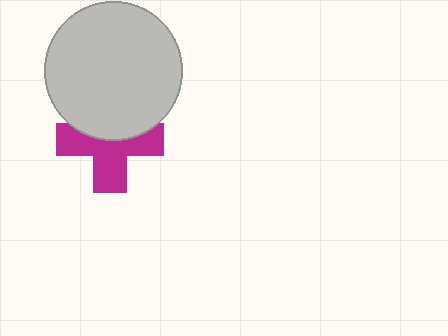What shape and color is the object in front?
The object in front is a light gray circle.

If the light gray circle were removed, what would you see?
You would see the complete magenta cross.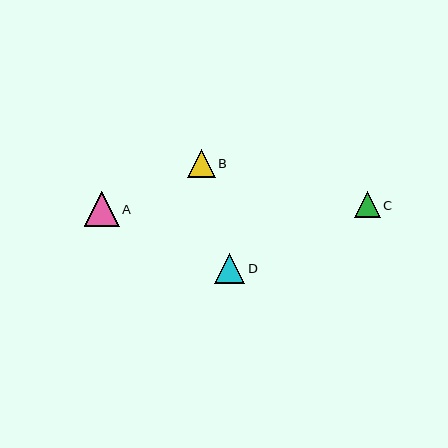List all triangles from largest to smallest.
From largest to smallest: A, D, B, C.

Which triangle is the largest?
Triangle A is the largest with a size of approximately 35 pixels.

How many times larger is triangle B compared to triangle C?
Triangle B is approximately 1.1 times the size of triangle C.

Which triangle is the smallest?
Triangle C is the smallest with a size of approximately 26 pixels.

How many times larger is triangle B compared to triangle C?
Triangle B is approximately 1.1 times the size of triangle C.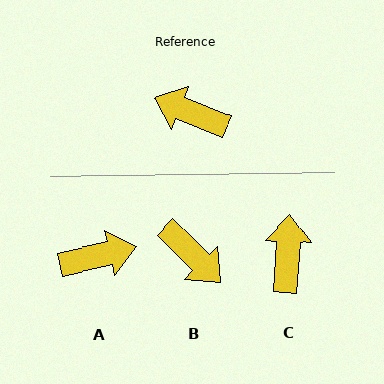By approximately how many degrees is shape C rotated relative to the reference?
Approximately 72 degrees clockwise.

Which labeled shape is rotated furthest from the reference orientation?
B, about 157 degrees away.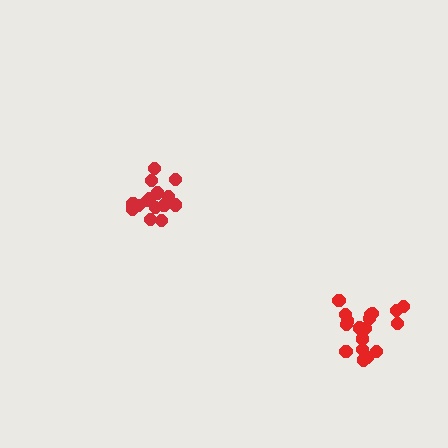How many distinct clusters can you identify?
There are 2 distinct clusters.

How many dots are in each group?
Group 1: 17 dots, Group 2: 19 dots (36 total).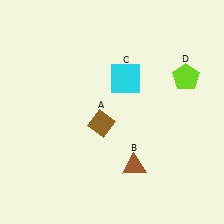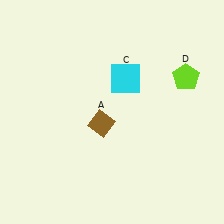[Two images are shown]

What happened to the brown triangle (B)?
The brown triangle (B) was removed in Image 2. It was in the bottom-right area of Image 1.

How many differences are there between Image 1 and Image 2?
There is 1 difference between the two images.